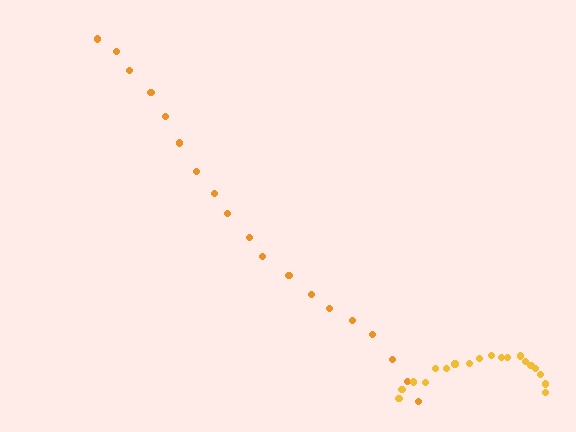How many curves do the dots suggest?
There are 2 distinct paths.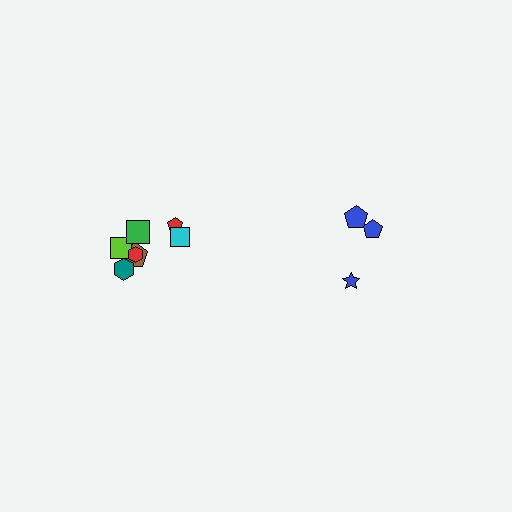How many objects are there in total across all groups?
There are 10 objects.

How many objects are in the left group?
There are 7 objects.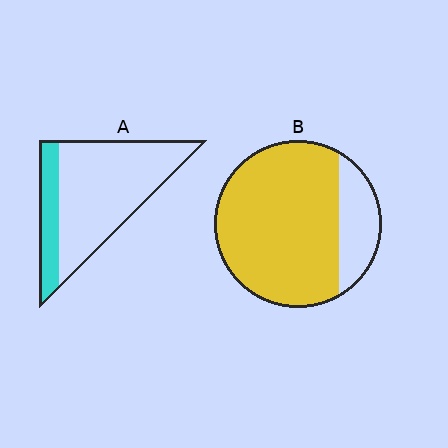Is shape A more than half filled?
No.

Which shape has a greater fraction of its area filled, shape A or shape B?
Shape B.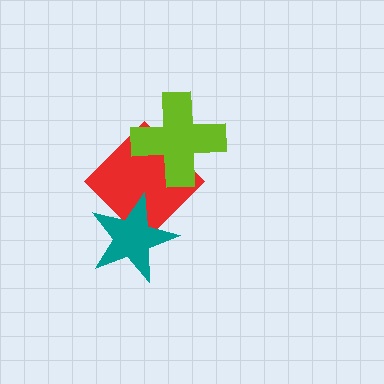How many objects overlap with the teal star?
1 object overlaps with the teal star.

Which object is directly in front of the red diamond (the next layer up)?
The lime cross is directly in front of the red diamond.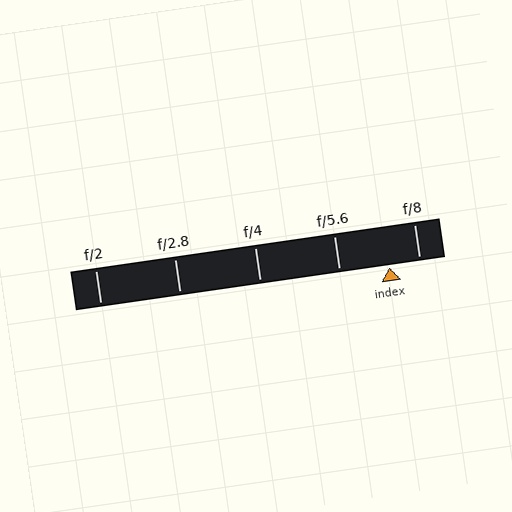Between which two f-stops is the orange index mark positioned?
The index mark is between f/5.6 and f/8.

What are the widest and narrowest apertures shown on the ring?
The widest aperture shown is f/2 and the narrowest is f/8.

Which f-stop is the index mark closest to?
The index mark is closest to f/8.